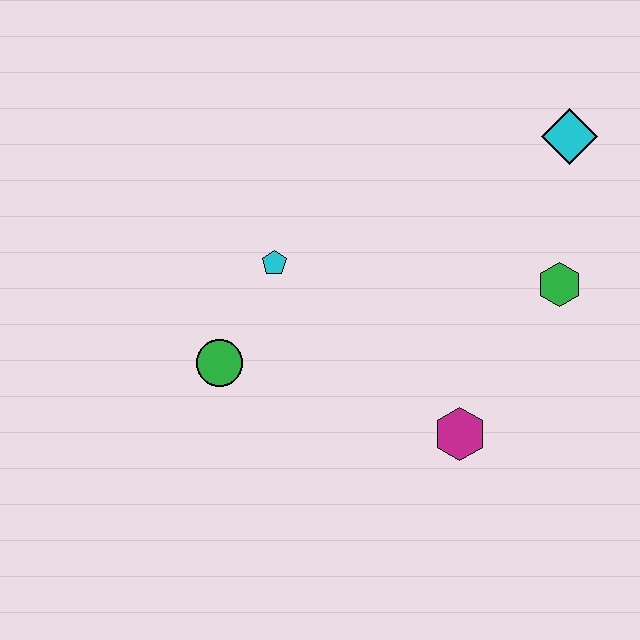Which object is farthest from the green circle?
The cyan diamond is farthest from the green circle.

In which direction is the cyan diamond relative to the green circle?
The cyan diamond is to the right of the green circle.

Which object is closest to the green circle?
The cyan pentagon is closest to the green circle.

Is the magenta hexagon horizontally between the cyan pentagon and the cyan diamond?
Yes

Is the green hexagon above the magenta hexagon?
Yes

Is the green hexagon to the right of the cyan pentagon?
Yes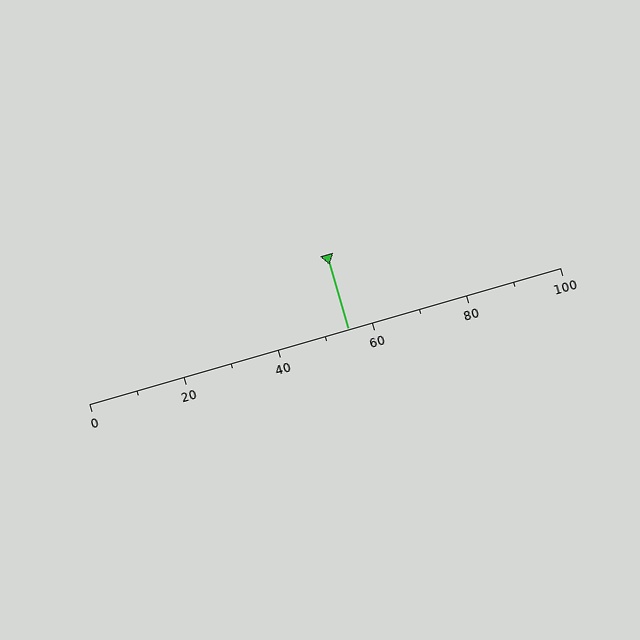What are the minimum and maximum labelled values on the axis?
The axis runs from 0 to 100.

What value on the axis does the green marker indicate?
The marker indicates approximately 55.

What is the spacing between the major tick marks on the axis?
The major ticks are spaced 20 apart.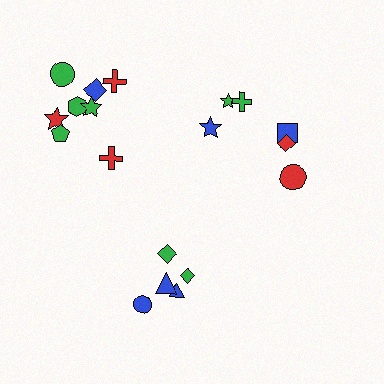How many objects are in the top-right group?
There are 6 objects.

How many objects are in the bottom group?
There are 5 objects.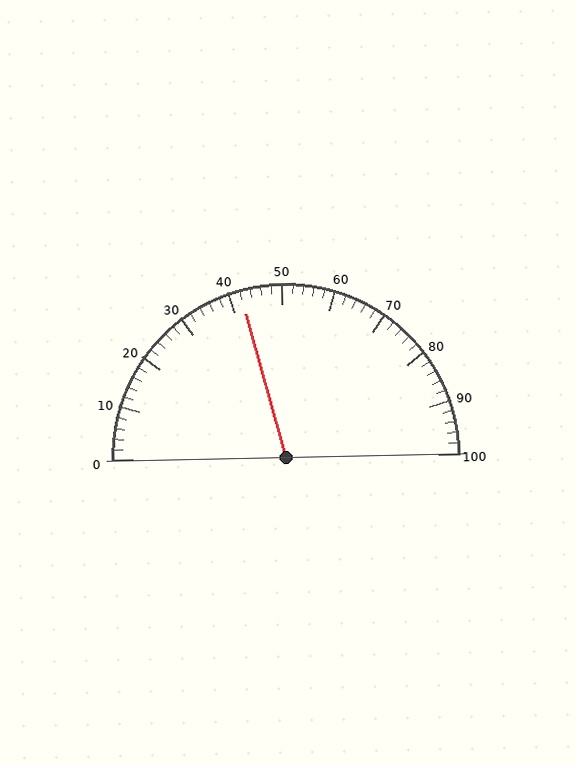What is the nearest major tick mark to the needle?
The nearest major tick mark is 40.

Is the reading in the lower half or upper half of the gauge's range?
The reading is in the lower half of the range (0 to 100).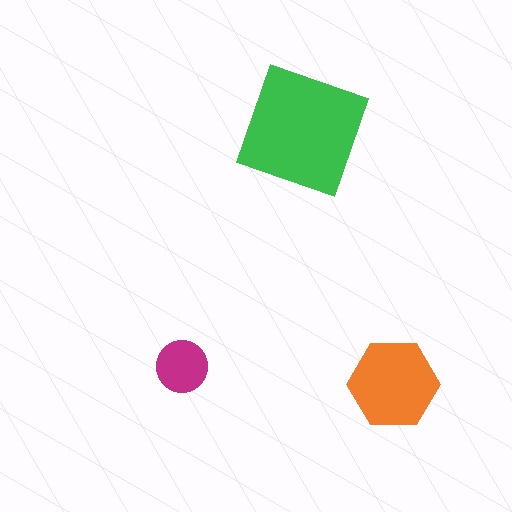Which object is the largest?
The green square.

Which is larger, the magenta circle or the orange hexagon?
The orange hexagon.